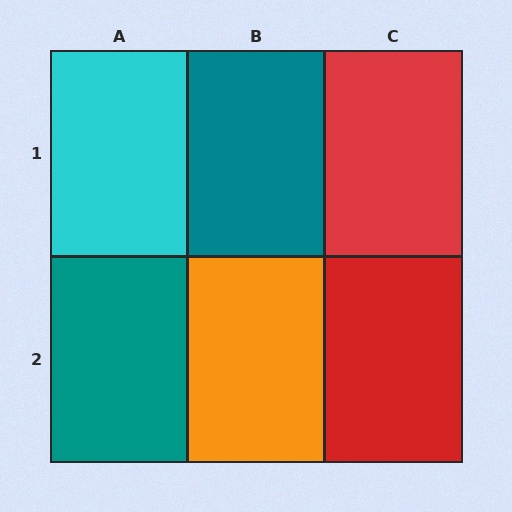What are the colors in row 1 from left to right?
Cyan, teal, red.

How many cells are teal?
2 cells are teal.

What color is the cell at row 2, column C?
Red.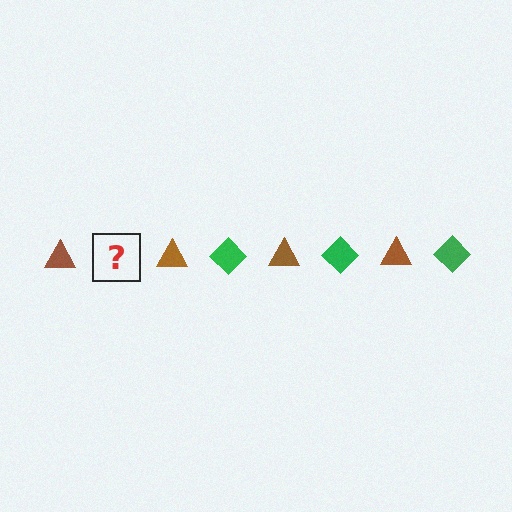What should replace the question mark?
The question mark should be replaced with a green diamond.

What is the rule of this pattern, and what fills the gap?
The rule is that the pattern alternates between brown triangle and green diamond. The gap should be filled with a green diamond.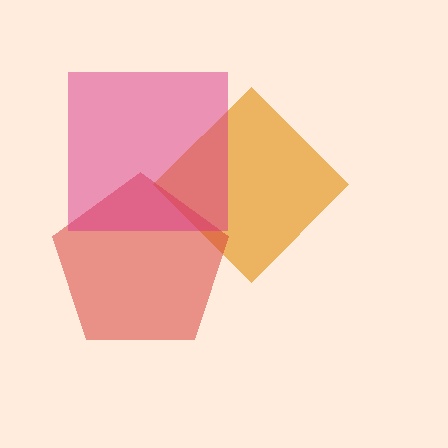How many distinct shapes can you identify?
There are 3 distinct shapes: an orange diamond, a red pentagon, a magenta square.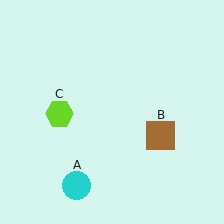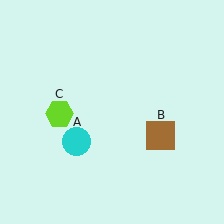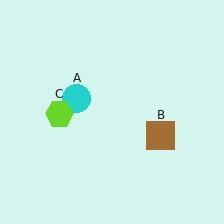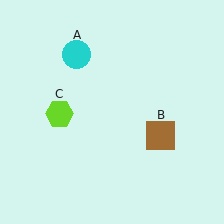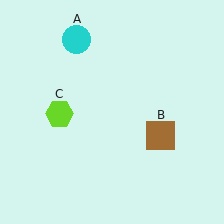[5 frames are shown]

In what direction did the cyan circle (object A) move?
The cyan circle (object A) moved up.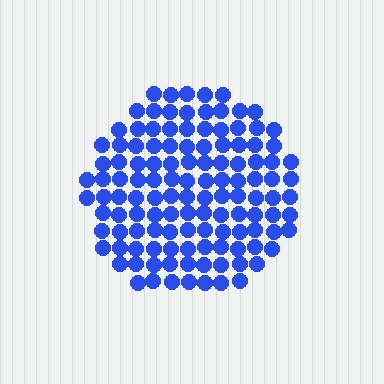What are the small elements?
The small elements are circles.